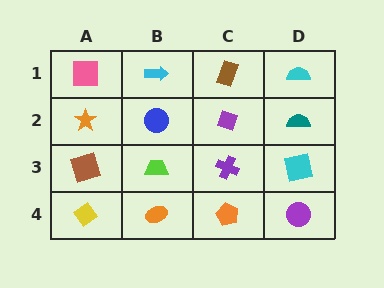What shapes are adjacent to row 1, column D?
A teal semicircle (row 2, column D), a brown rectangle (row 1, column C).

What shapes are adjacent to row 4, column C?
A purple cross (row 3, column C), an orange ellipse (row 4, column B), a purple circle (row 4, column D).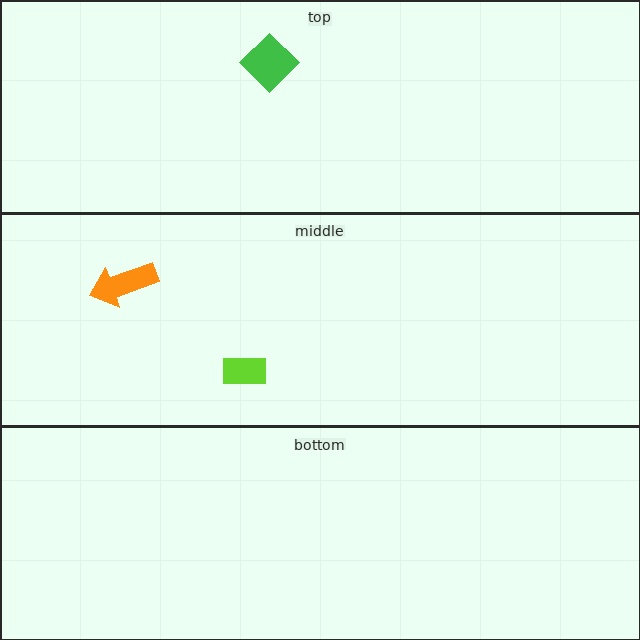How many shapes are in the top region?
1.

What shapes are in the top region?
The green diamond.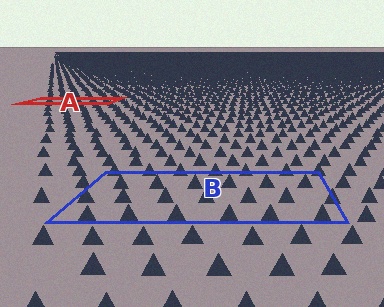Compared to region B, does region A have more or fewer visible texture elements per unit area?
Region A has more texture elements per unit area — they are packed more densely because it is farther away.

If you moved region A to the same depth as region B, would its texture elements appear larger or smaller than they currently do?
They would appear larger. At a closer depth, the same texture elements are projected at a bigger on-screen size.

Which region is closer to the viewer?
Region B is closer. The texture elements there are larger and more spread out.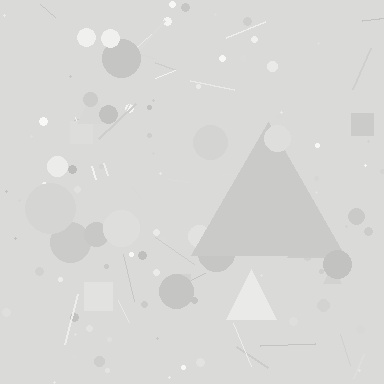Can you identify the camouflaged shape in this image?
The camouflaged shape is a triangle.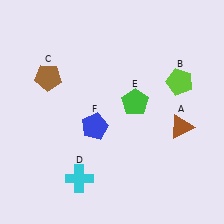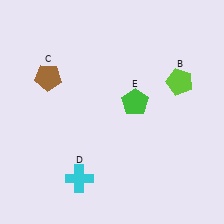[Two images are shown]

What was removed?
The blue pentagon (F), the brown triangle (A) were removed in Image 2.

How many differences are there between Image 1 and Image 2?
There are 2 differences between the two images.